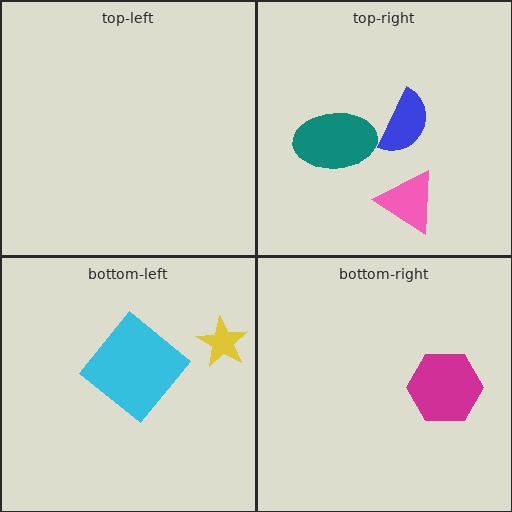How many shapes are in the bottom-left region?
2.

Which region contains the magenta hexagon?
The bottom-right region.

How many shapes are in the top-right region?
3.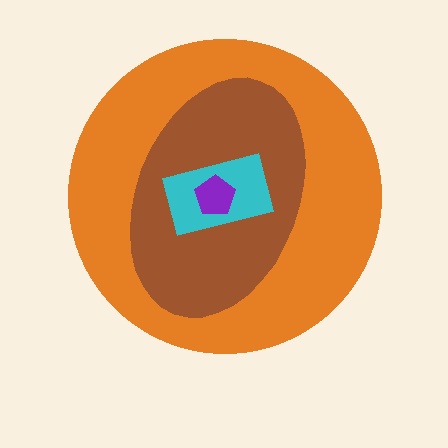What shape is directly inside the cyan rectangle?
The purple pentagon.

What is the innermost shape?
The purple pentagon.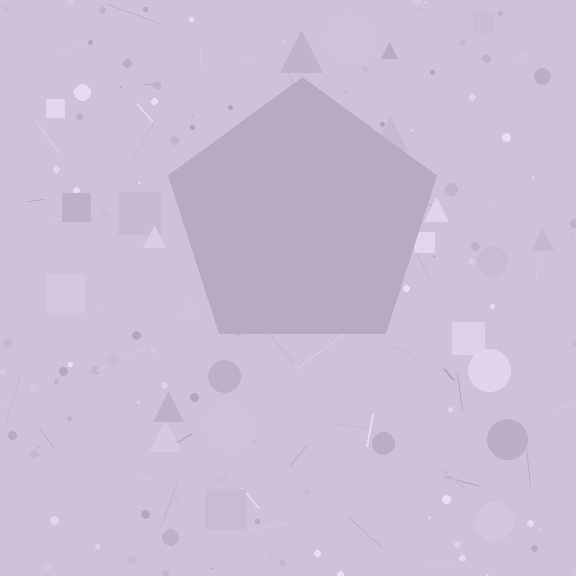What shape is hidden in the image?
A pentagon is hidden in the image.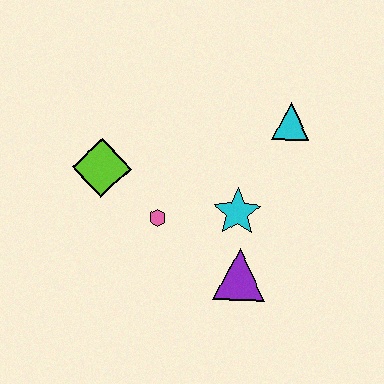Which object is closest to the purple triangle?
The cyan star is closest to the purple triangle.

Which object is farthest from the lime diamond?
The cyan triangle is farthest from the lime diamond.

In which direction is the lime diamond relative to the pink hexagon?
The lime diamond is to the left of the pink hexagon.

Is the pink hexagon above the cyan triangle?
No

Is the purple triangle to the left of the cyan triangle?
Yes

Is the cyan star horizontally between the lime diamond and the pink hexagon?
No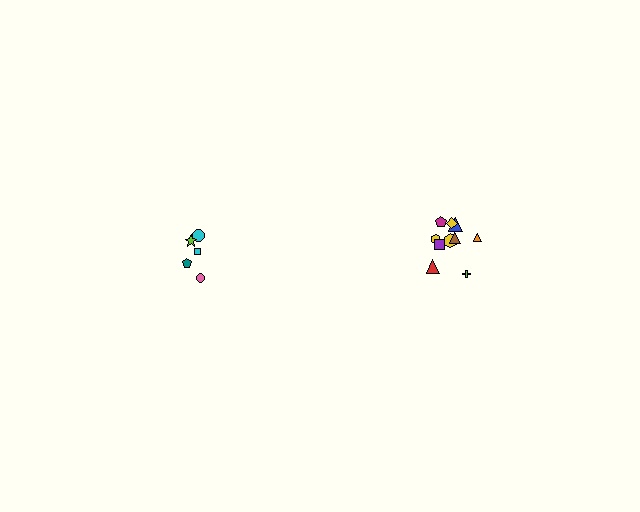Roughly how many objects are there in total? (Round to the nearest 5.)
Roughly 15 objects in total.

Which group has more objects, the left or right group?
The right group.